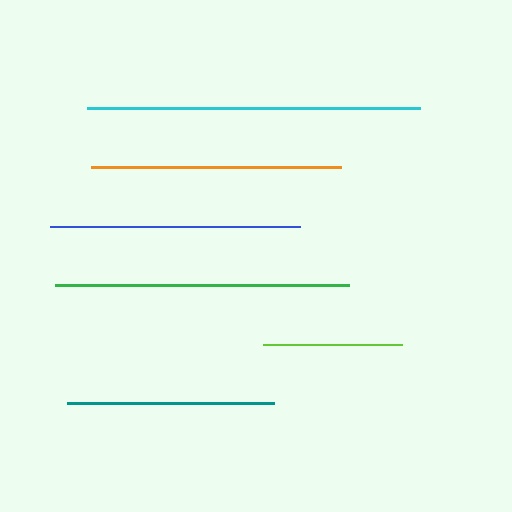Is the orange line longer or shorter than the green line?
The green line is longer than the orange line.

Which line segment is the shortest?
The lime line is the shortest at approximately 138 pixels.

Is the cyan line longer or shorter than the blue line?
The cyan line is longer than the blue line.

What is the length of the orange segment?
The orange segment is approximately 250 pixels long.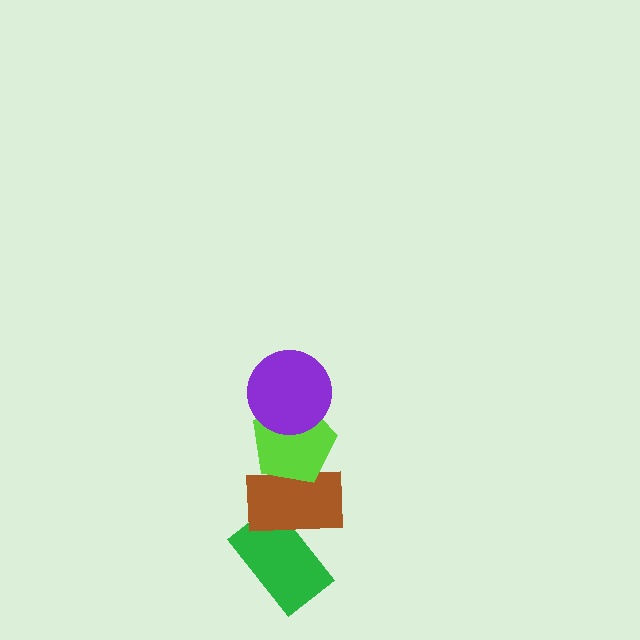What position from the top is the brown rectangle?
The brown rectangle is 3rd from the top.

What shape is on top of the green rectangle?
The brown rectangle is on top of the green rectangle.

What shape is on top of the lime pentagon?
The purple circle is on top of the lime pentagon.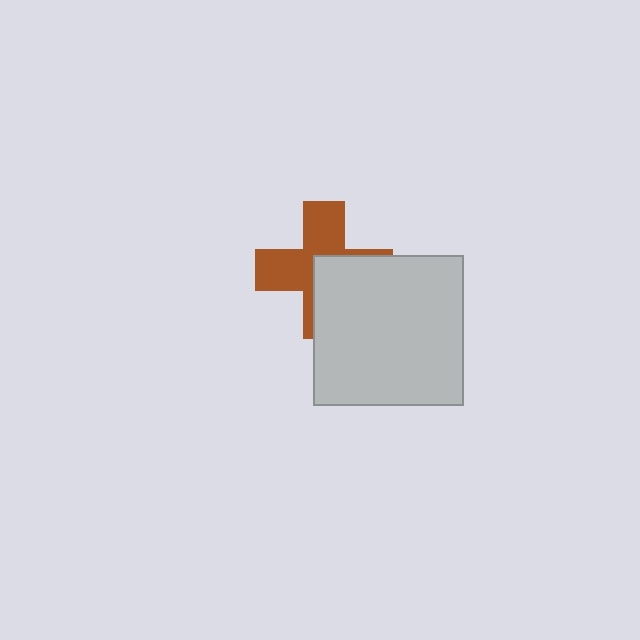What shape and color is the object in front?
The object in front is a light gray square.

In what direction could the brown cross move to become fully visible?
The brown cross could move toward the upper-left. That would shift it out from behind the light gray square entirely.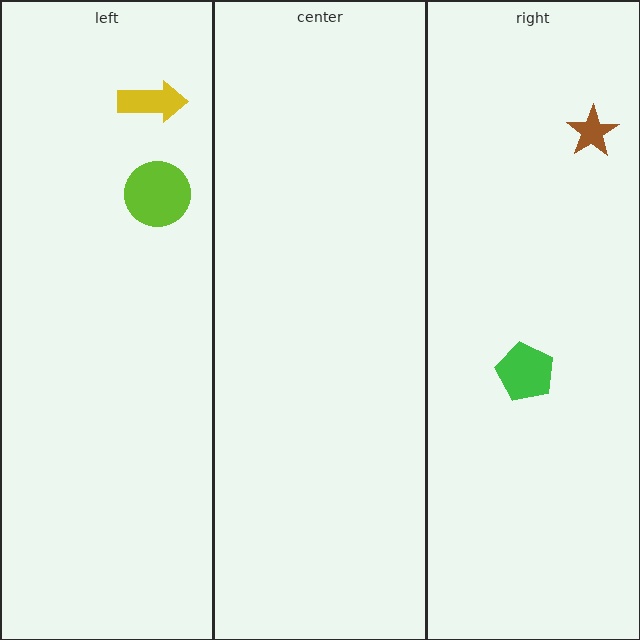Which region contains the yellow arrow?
The left region.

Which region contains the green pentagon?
The right region.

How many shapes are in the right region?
2.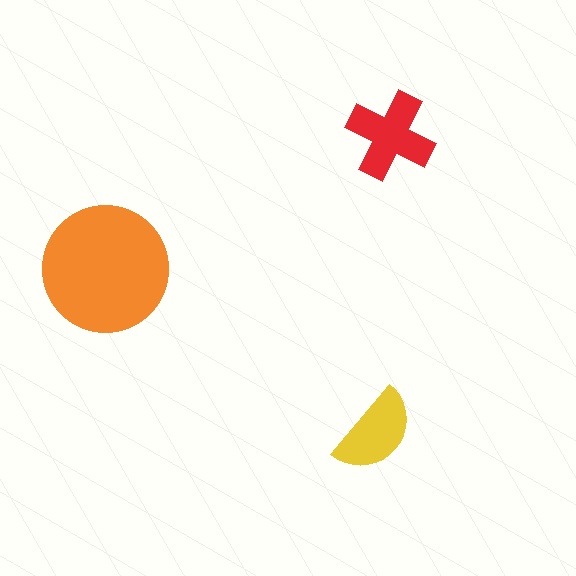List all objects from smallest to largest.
The yellow semicircle, the red cross, the orange circle.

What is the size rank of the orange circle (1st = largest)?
1st.